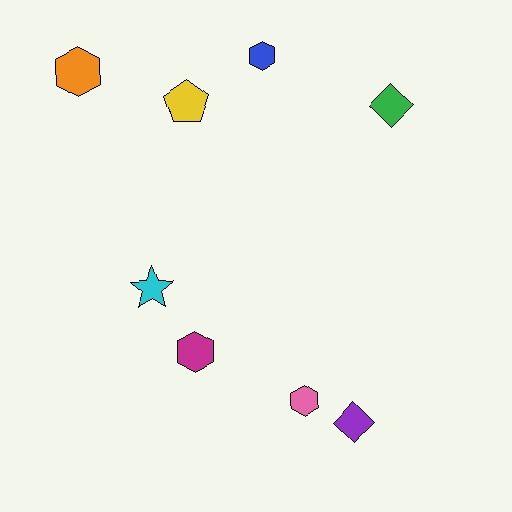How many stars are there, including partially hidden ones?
There is 1 star.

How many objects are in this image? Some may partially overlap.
There are 8 objects.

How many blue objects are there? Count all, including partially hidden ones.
There is 1 blue object.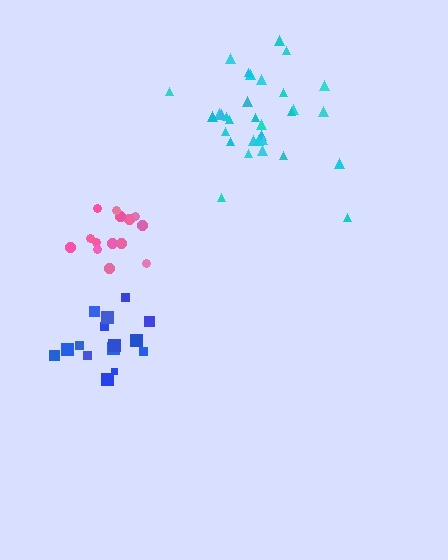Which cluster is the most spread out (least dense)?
Cyan.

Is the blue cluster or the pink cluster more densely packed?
Blue.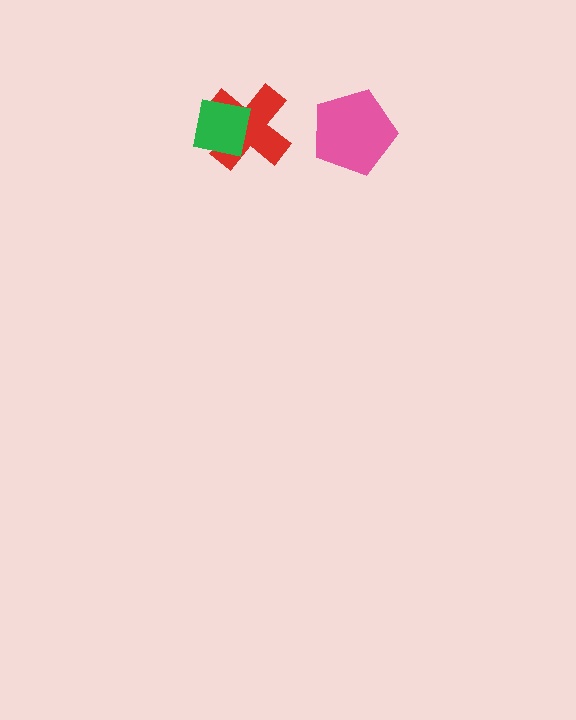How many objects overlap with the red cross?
1 object overlaps with the red cross.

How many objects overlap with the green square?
1 object overlaps with the green square.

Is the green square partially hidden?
No, no other shape covers it.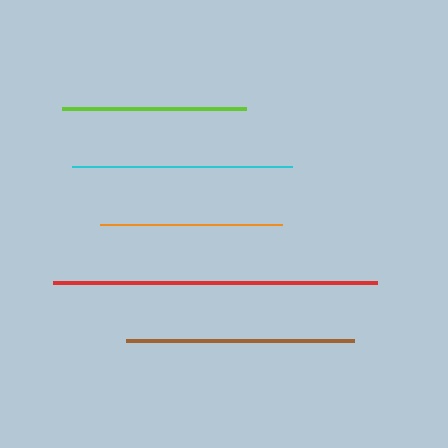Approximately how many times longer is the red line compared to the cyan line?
The red line is approximately 1.5 times the length of the cyan line.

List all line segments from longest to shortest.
From longest to shortest: red, brown, cyan, lime, orange.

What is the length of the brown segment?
The brown segment is approximately 228 pixels long.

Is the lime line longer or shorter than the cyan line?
The cyan line is longer than the lime line.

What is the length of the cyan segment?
The cyan segment is approximately 220 pixels long.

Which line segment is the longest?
The red line is the longest at approximately 324 pixels.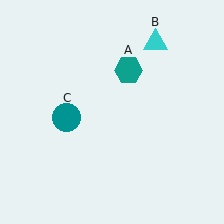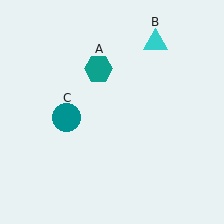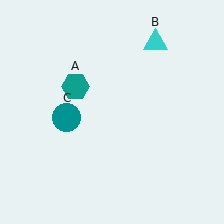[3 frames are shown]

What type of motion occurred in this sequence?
The teal hexagon (object A) rotated counterclockwise around the center of the scene.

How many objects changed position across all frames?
1 object changed position: teal hexagon (object A).